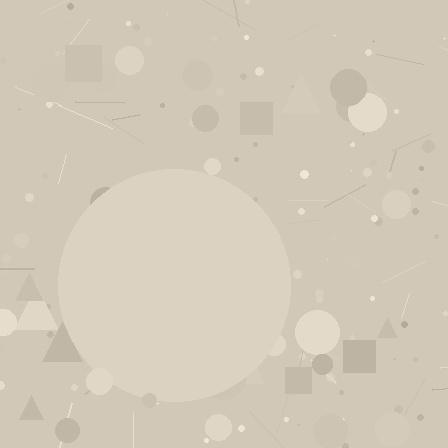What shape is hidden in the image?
A circle is hidden in the image.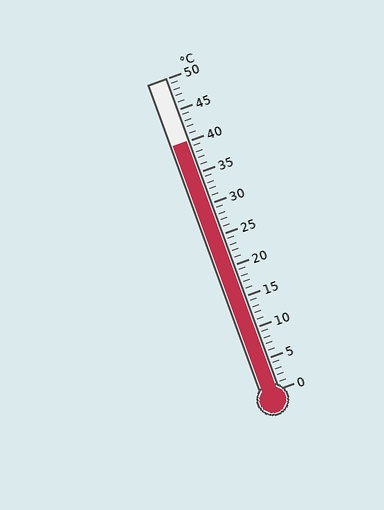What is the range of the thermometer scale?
The thermometer scale ranges from 0°C to 50°C.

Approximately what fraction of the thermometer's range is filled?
The thermometer is filled to approximately 80% of its range.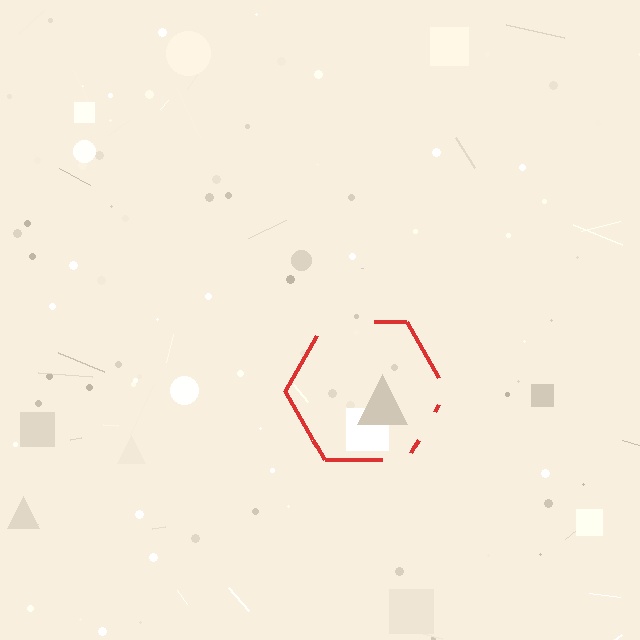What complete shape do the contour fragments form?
The contour fragments form a hexagon.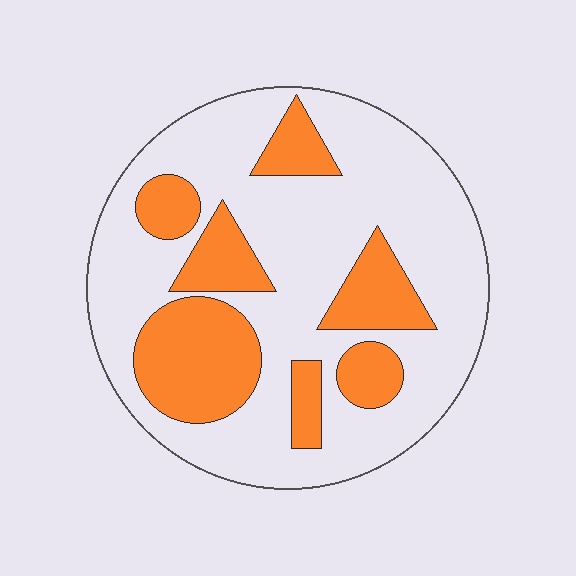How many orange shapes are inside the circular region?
7.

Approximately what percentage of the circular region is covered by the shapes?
Approximately 30%.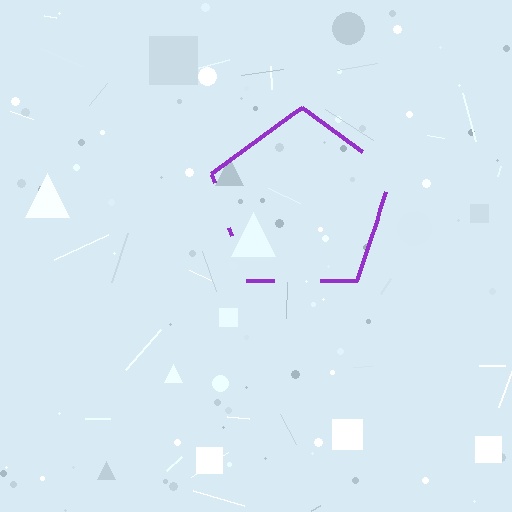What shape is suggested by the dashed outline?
The dashed outline suggests a pentagon.